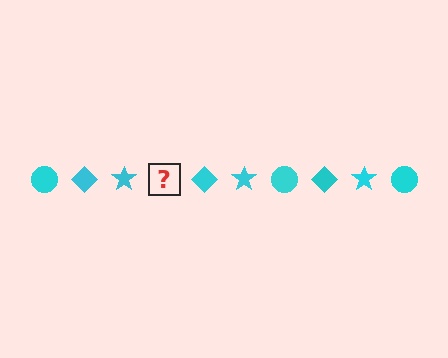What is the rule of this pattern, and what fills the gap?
The rule is that the pattern cycles through circle, diamond, star shapes in cyan. The gap should be filled with a cyan circle.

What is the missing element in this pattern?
The missing element is a cyan circle.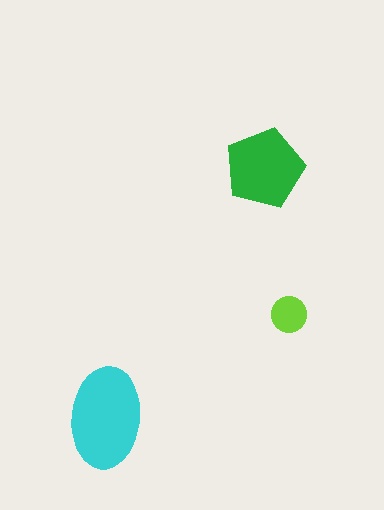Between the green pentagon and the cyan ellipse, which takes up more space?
The cyan ellipse.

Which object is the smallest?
The lime circle.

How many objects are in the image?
There are 3 objects in the image.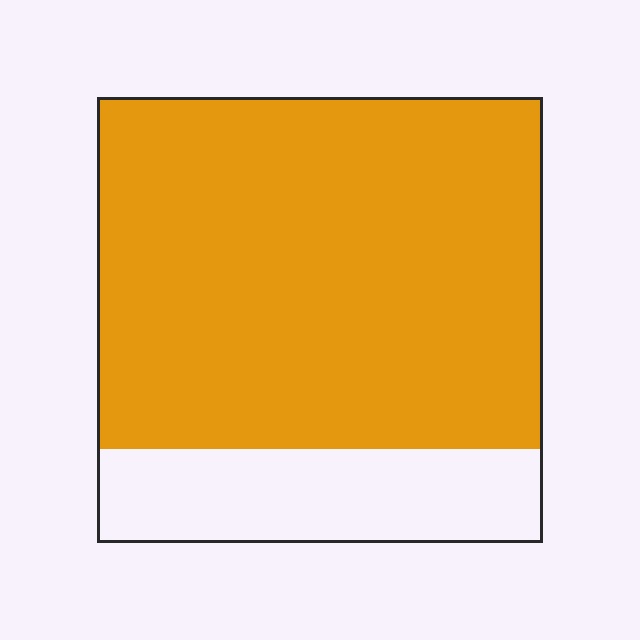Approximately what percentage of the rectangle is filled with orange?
Approximately 80%.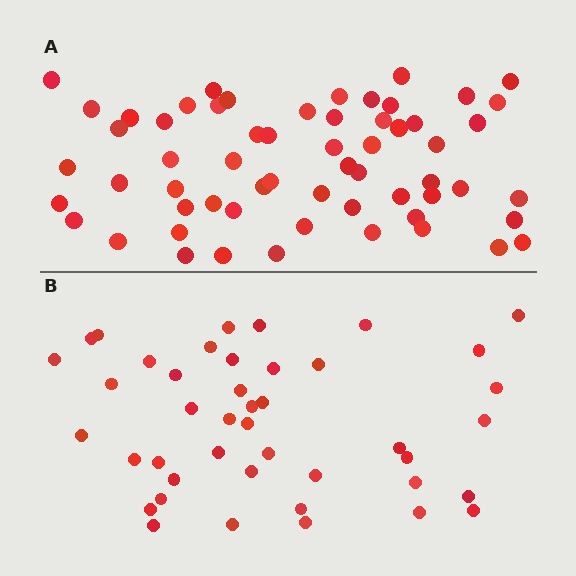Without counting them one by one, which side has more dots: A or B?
Region A (the top region) has more dots.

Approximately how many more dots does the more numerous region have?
Region A has approximately 15 more dots than region B.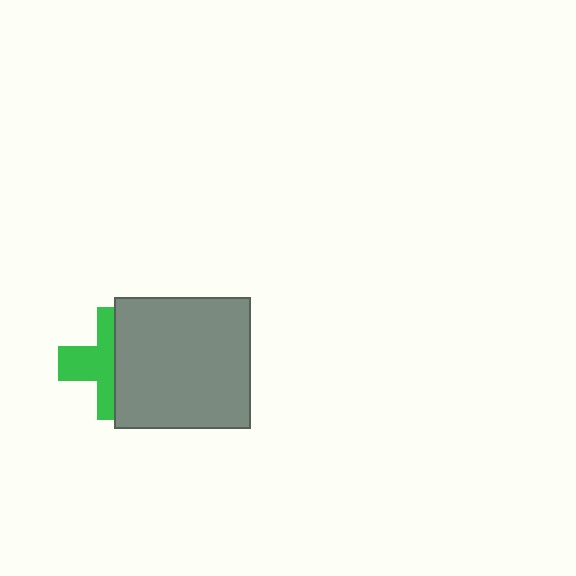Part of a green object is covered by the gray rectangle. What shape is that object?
It is a cross.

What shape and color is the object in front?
The object in front is a gray rectangle.